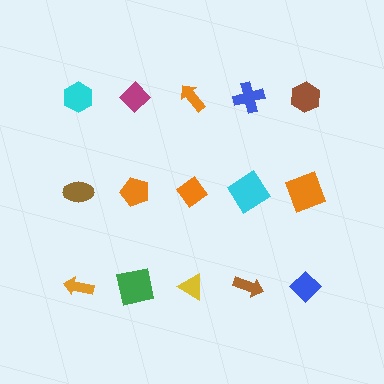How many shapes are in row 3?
5 shapes.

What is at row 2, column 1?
A brown ellipse.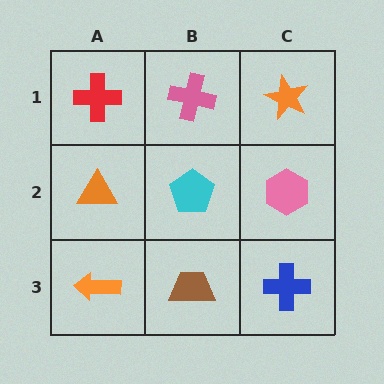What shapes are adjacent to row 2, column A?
A red cross (row 1, column A), an orange arrow (row 3, column A), a cyan pentagon (row 2, column B).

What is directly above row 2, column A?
A red cross.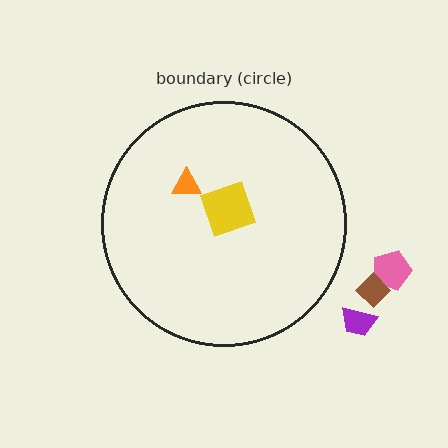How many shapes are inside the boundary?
2 inside, 3 outside.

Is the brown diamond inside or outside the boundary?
Outside.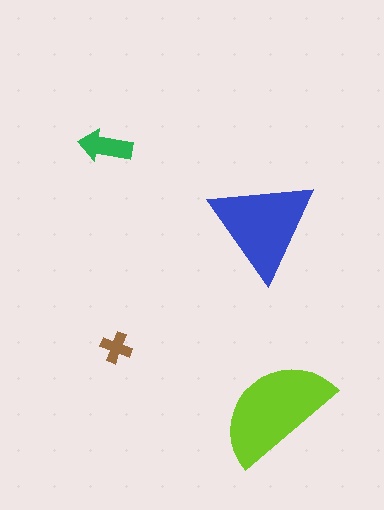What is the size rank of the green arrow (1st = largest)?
3rd.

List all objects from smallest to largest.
The brown cross, the green arrow, the blue triangle, the lime semicircle.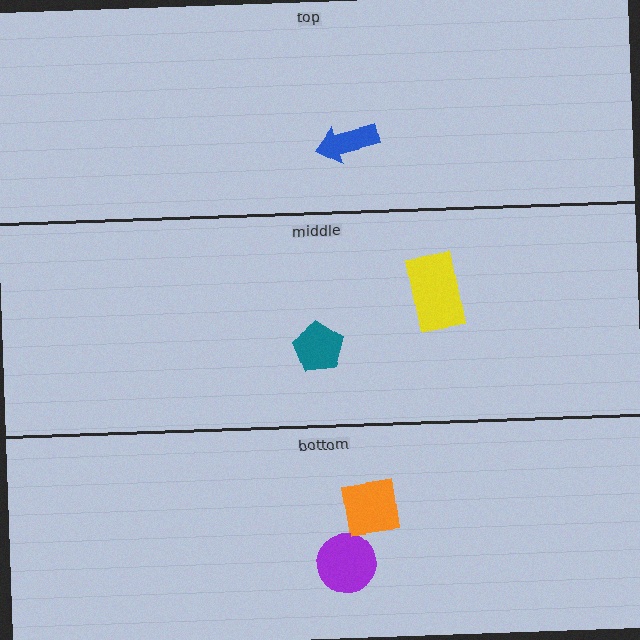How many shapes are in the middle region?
2.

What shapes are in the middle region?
The teal pentagon, the yellow rectangle.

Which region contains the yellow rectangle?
The middle region.